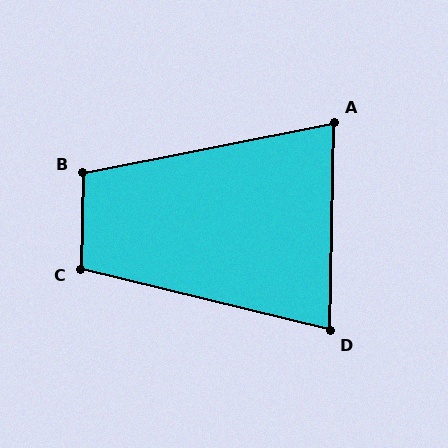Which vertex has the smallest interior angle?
D, at approximately 78 degrees.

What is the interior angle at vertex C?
Approximately 102 degrees (obtuse).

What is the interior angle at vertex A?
Approximately 78 degrees (acute).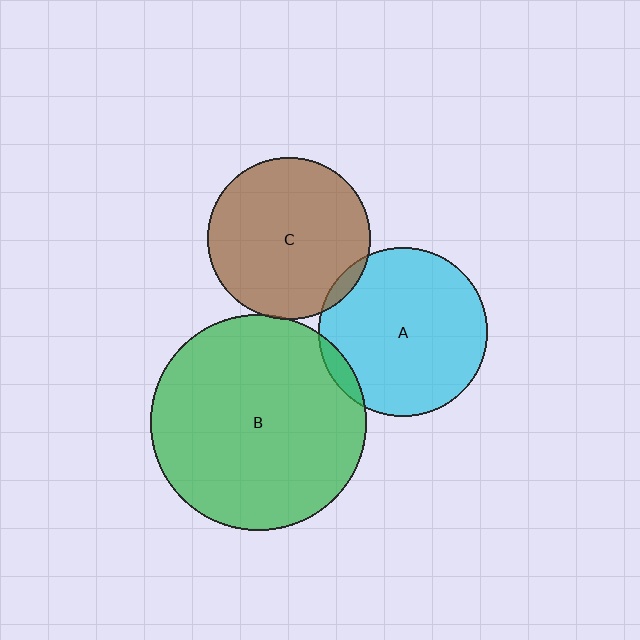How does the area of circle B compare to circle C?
Approximately 1.8 times.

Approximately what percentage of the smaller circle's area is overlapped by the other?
Approximately 5%.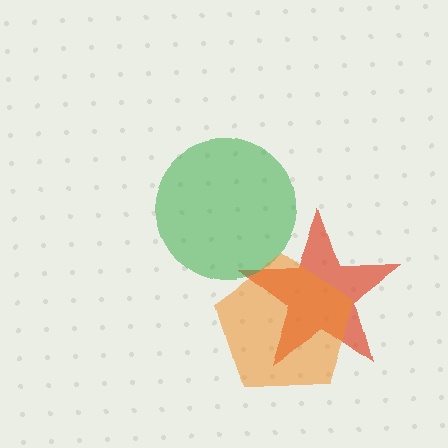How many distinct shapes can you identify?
There are 3 distinct shapes: a red star, a green circle, an orange pentagon.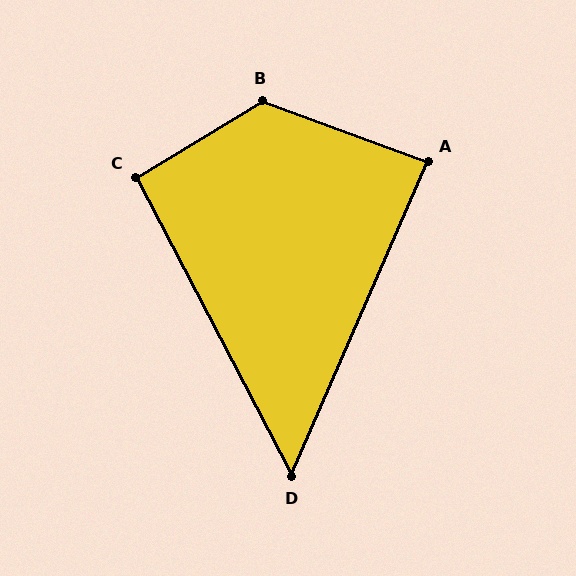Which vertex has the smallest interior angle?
D, at approximately 51 degrees.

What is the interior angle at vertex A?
Approximately 87 degrees (approximately right).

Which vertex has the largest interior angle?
B, at approximately 129 degrees.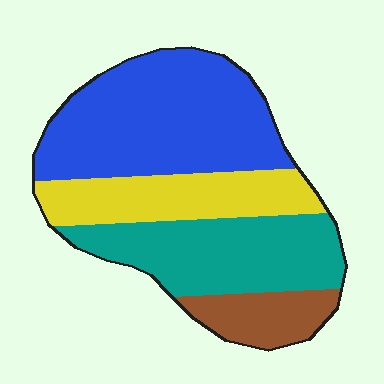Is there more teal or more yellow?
Teal.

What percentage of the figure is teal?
Teal takes up about one quarter (1/4) of the figure.